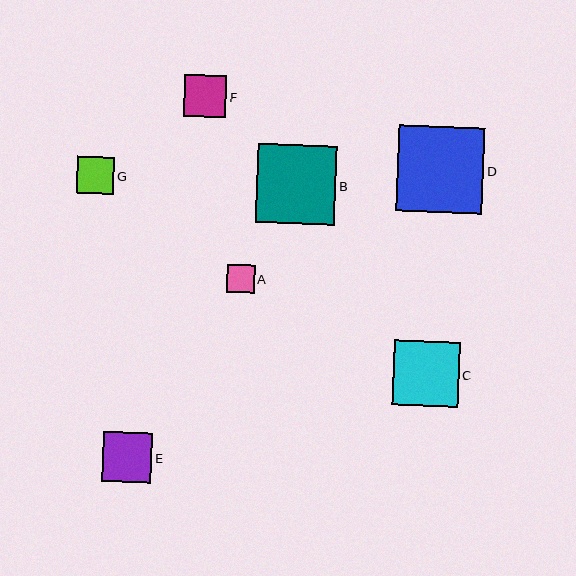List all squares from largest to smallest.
From largest to smallest: D, B, C, E, F, G, A.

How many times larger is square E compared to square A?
Square E is approximately 1.8 times the size of square A.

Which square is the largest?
Square D is the largest with a size of approximately 86 pixels.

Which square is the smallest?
Square A is the smallest with a size of approximately 28 pixels.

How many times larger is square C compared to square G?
Square C is approximately 1.8 times the size of square G.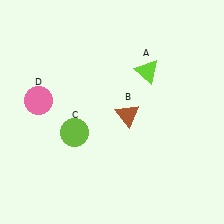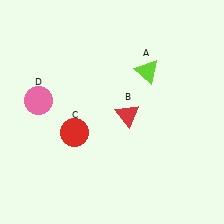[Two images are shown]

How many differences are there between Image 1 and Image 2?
There are 2 differences between the two images.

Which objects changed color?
B changed from brown to red. C changed from lime to red.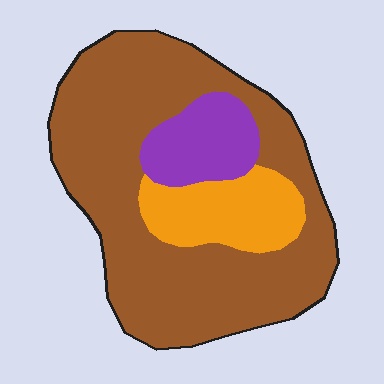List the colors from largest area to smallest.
From largest to smallest: brown, orange, purple.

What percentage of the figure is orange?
Orange takes up less than a sixth of the figure.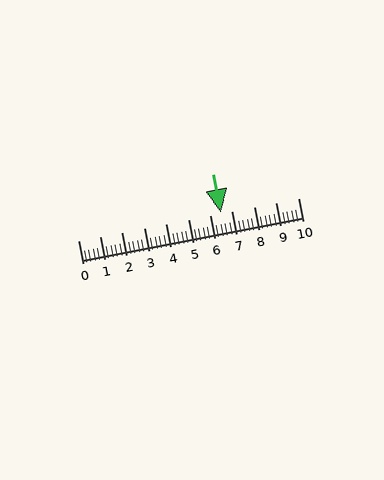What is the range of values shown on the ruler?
The ruler shows values from 0 to 10.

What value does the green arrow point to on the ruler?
The green arrow points to approximately 6.5.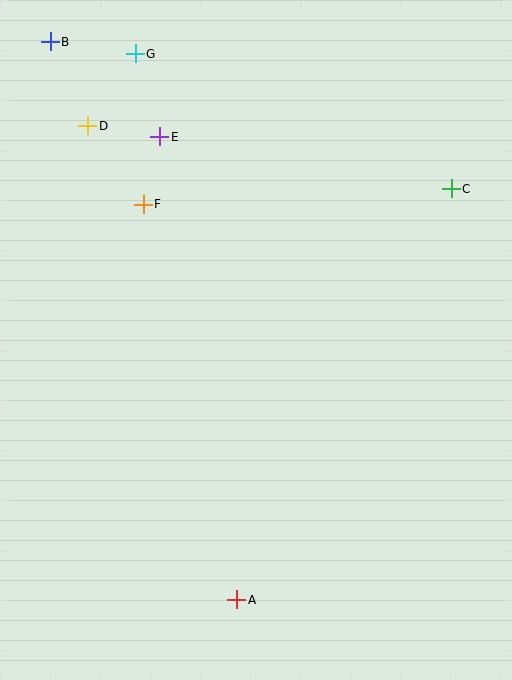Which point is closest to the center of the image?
Point F at (143, 204) is closest to the center.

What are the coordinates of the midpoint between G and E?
The midpoint between G and E is at (147, 95).